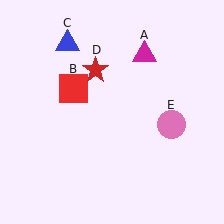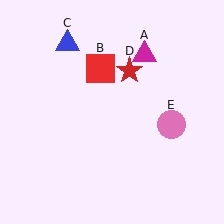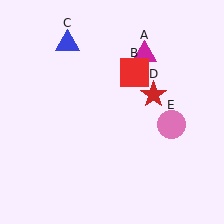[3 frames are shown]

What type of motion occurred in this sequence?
The red square (object B), red star (object D) rotated clockwise around the center of the scene.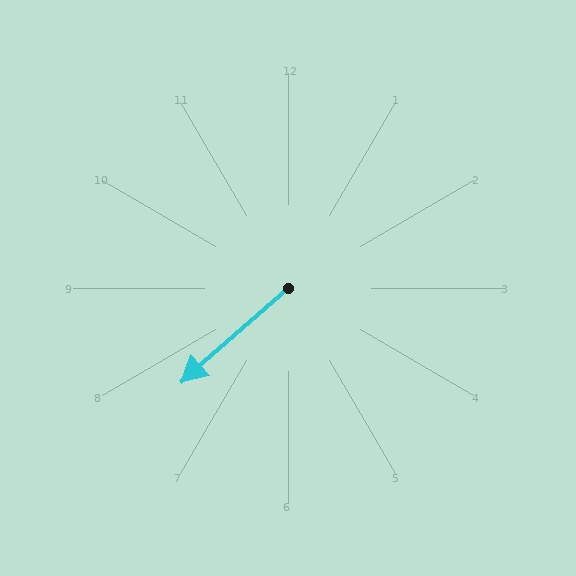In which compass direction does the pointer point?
Southwest.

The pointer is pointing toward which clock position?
Roughly 8 o'clock.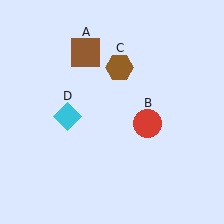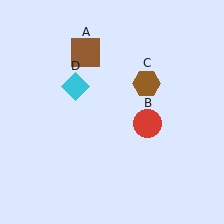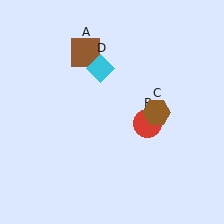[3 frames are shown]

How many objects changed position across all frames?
2 objects changed position: brown hexagon (object C), cyan diamond (object D).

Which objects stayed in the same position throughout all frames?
Brown square (object A) and red circle (object B) remained stationary.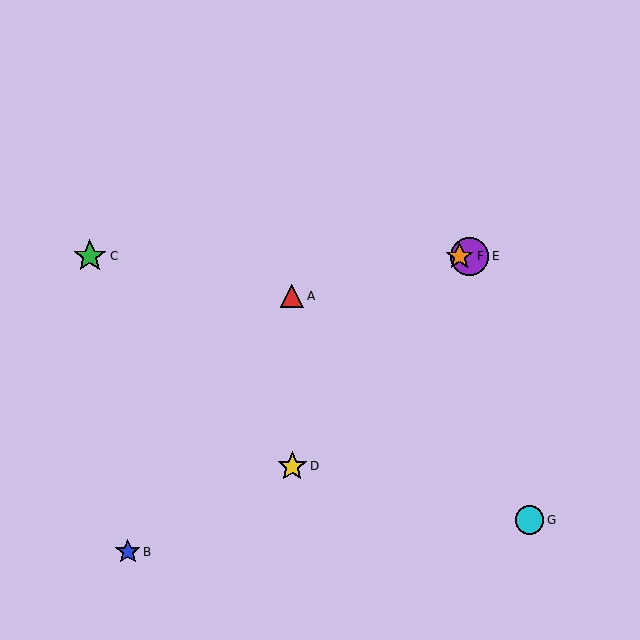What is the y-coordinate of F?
Object F is at y≈256.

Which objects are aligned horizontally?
Objects C, E, F are aligned horizontally.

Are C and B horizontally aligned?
No, C is at y≈256 and B is at y≈552.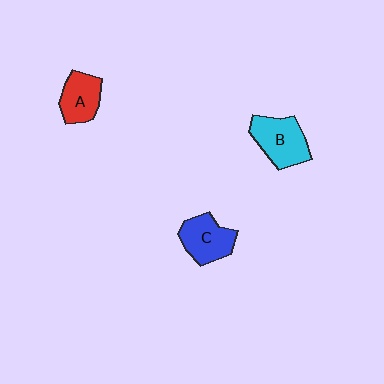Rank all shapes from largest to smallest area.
From largest to smallest: B (cyan), C (blue), A (red).